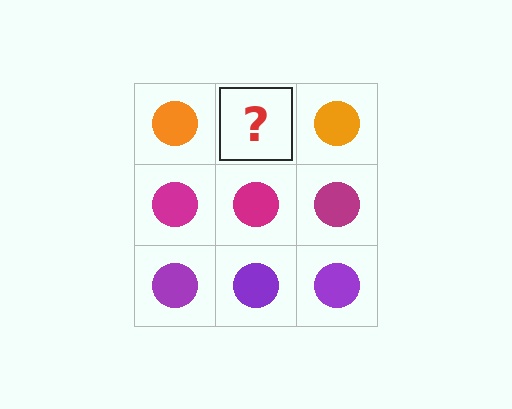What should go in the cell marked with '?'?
The missing cell should contain an orange circle.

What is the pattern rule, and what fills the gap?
The rule is that each row has a consistent color. The gap should be filled with an orange circle.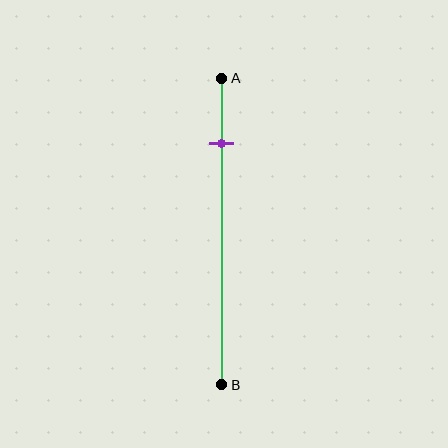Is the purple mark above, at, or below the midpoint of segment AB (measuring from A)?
The purple mark is above the midpoint of segment AB.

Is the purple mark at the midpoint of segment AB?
No, the mark is at about 20% from A, not at the 50% midpoint.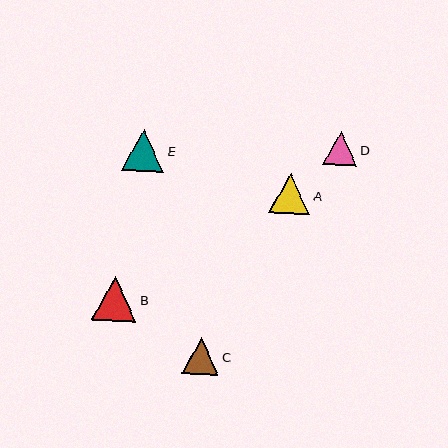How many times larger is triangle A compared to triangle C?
Triangle A is approximately 1.1 times the size of triangle C.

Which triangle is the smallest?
Triangle D is the smallest with a size of approximately 34 pixels.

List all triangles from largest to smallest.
From largest to smallest: B, E, A, C, D.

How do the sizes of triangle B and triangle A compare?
Triangle B and triangle A are approximately the same size.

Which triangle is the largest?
Triangle B is the largest with a size of approximately 45 pixels.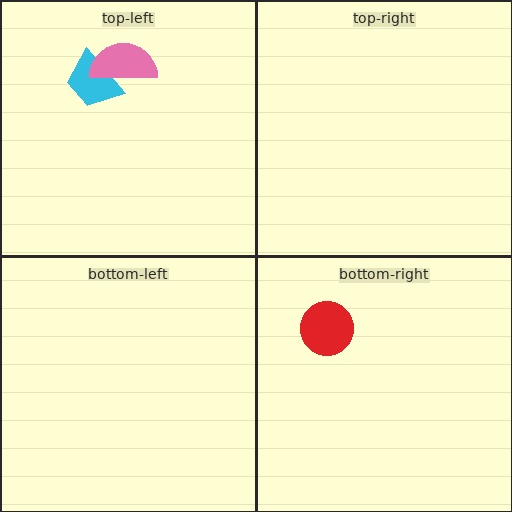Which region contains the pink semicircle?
The top-left region.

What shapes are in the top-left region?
The cyan trapezoid, the pink semicircle.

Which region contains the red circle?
The bottom-right region.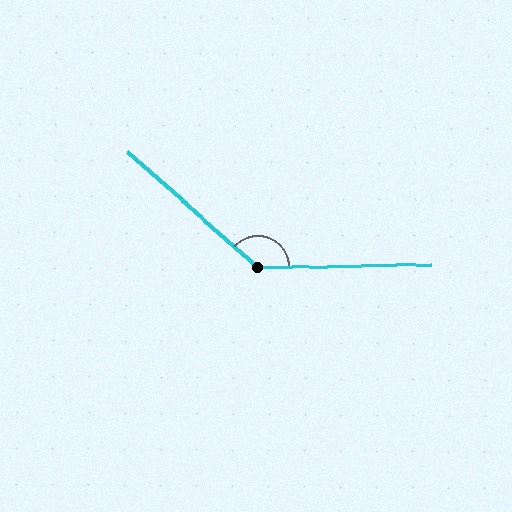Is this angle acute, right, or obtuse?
It is obtuse.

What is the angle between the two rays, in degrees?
Approximately 138 degrees.